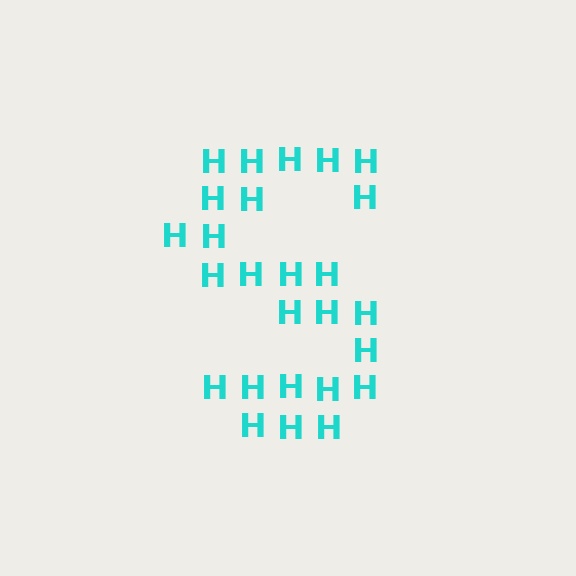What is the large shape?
The large shape is the letter S.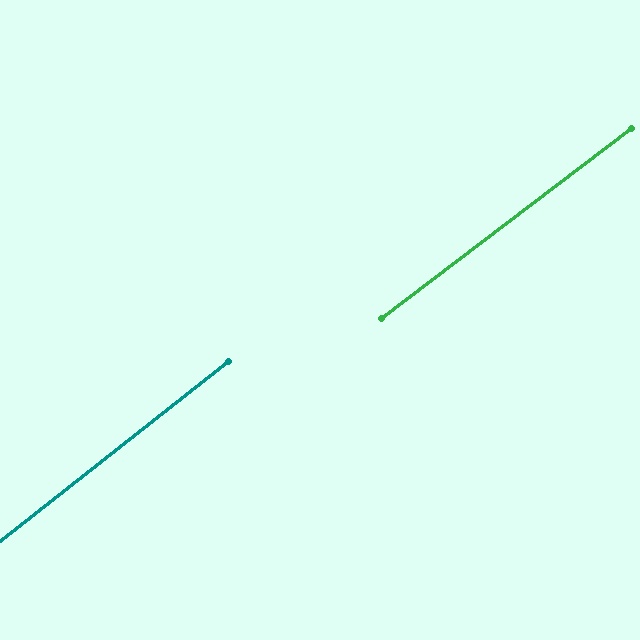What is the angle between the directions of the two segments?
Approximately 1 degree.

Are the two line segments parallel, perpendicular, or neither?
Parallel — their directions differ by only 0.8°.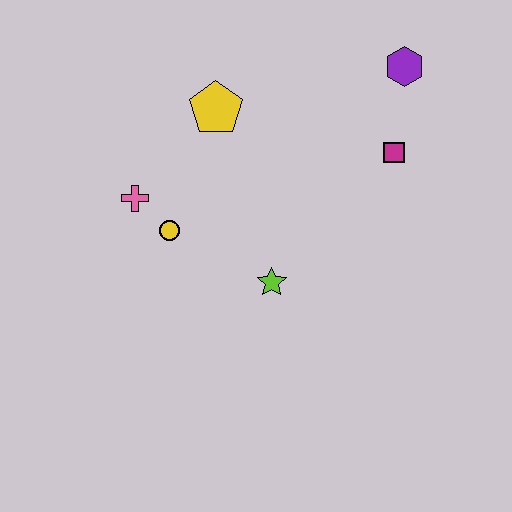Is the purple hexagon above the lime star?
Yes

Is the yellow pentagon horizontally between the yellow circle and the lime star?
Yes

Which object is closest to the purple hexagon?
The magenta square is closest to the purple hexagon.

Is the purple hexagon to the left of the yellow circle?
No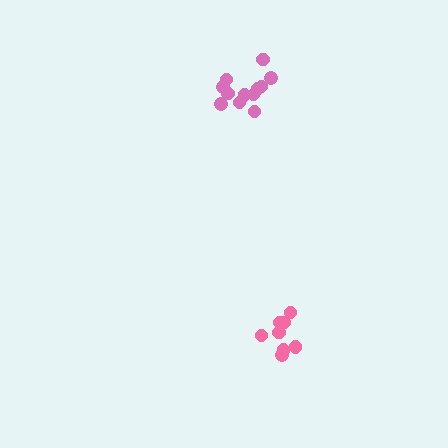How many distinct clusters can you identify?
There are 2 distinct clusters.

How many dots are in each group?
Group 1: 8 dots, Group 2: 12 dots (20 total).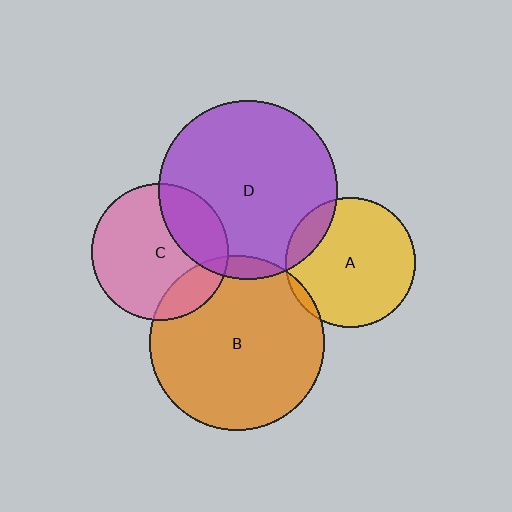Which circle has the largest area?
Circle D (purple).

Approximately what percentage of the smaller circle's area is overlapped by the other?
Approximately 25%.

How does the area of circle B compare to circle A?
Approximately 1.8 times.